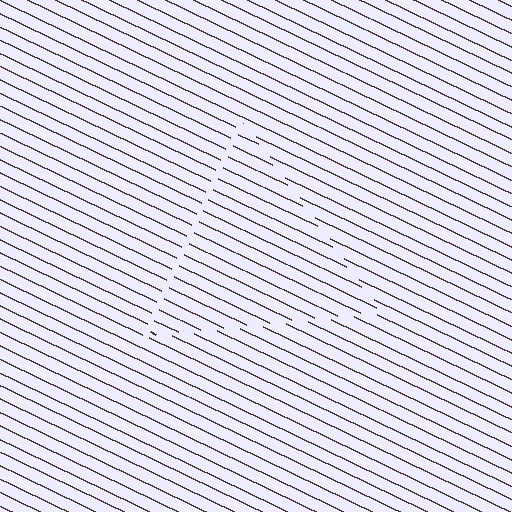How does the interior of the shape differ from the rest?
The interior of the shape contains the same grating, shifted by half a period — the contour is defined by the phase discontinuity where line-ends from the inner and outer gratings abut.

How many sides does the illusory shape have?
3 sides — the line-ends trace a triangle.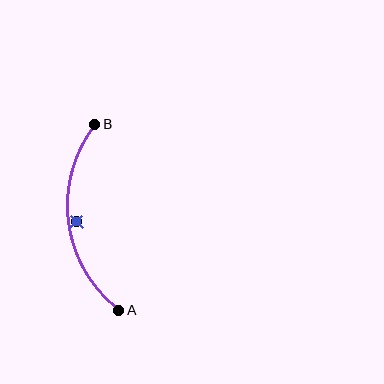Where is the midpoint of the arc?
The arc midpoint is the point on the curve farthest from the straight line joining A and B. It sits to the left of that line.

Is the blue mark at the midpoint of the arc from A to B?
No — the blue mark does not lie on the arc at all. It sits slightly inside the curve.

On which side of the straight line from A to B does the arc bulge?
The arc bulges to the left of the straight line connecting A and B.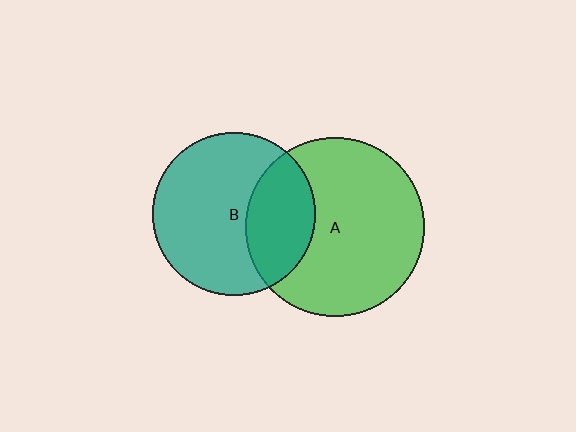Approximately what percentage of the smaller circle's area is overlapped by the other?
Approximately 30%.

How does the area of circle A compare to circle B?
Approximately 1.2 times.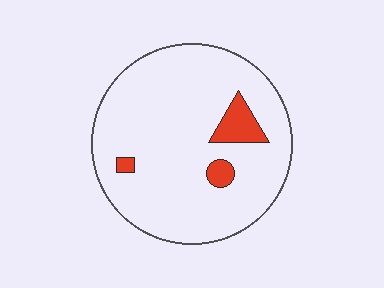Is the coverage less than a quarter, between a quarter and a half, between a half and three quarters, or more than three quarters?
Less than a quarter.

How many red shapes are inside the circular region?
3.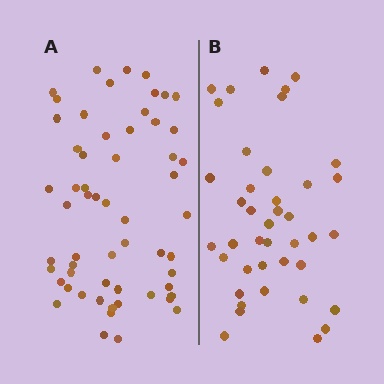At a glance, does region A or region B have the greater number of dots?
Region A (the left region) has more dots.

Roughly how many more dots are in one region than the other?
Region A has approximately 15 more dots than region B.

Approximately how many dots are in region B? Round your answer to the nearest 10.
About 40 dots. (The exact count is 41, which rounds to 40.)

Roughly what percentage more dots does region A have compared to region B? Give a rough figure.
About 40% more.